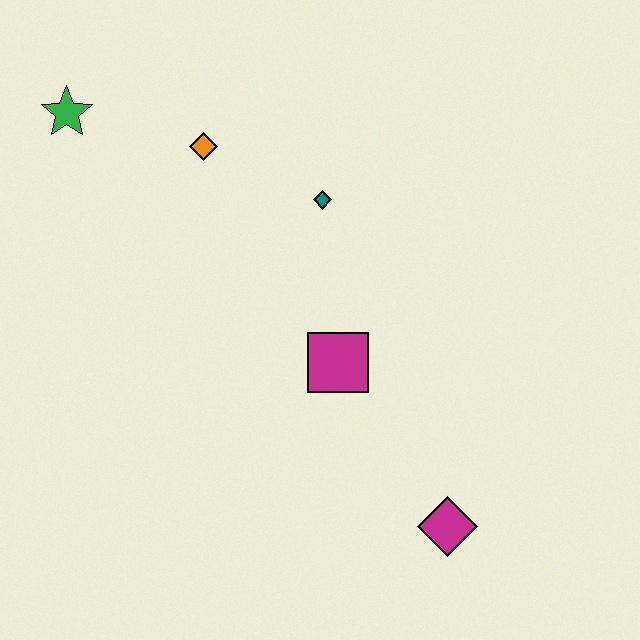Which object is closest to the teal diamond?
The orange diamond is closest to the teal diamond.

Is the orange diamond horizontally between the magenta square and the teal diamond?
No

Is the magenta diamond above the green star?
No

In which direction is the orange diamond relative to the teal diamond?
The orange diamond is to the left of the teal diamond.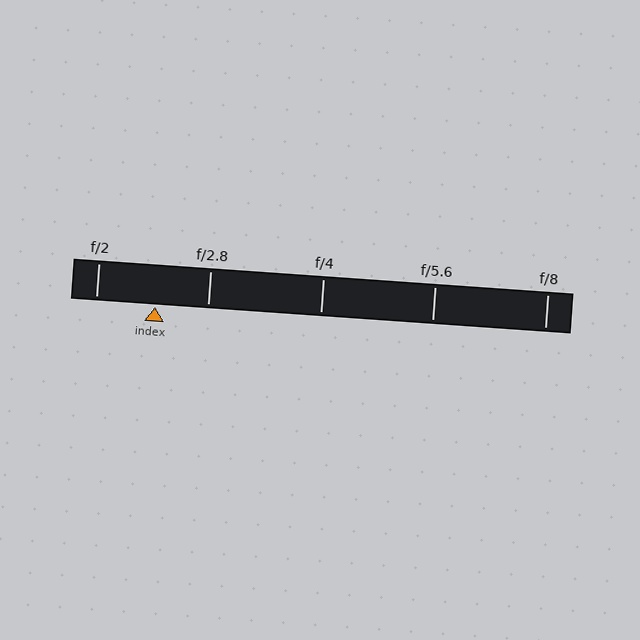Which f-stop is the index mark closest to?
The index mark is closest to f/2.8.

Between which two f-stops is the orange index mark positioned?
The index mark is between f/2 and f/2.8.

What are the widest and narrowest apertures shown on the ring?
The widest aperture shown is f/2 and the narrowest is f/8.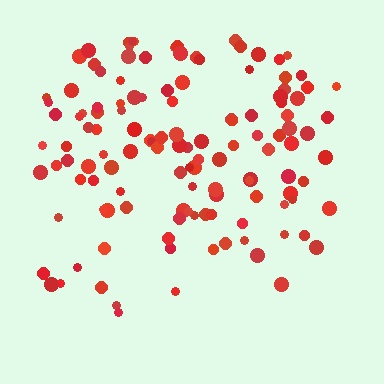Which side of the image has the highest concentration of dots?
The top.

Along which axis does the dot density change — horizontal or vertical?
Vertical.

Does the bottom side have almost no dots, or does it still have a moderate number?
Still a moderate number, just noticeably fewer than the top.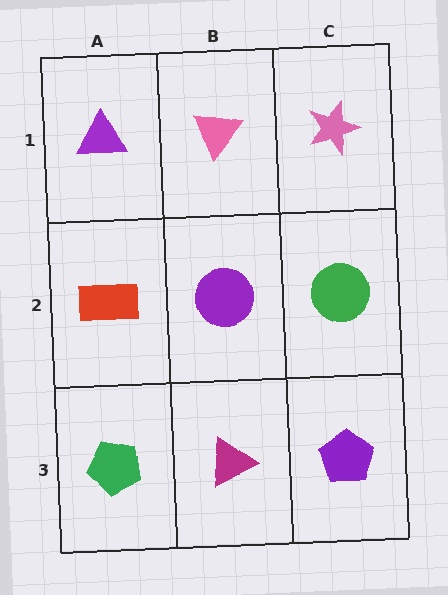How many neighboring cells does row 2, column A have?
3.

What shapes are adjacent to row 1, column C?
A green circle (row 2, column C), a pink triangle (row 1, column B).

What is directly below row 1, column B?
A purple circle.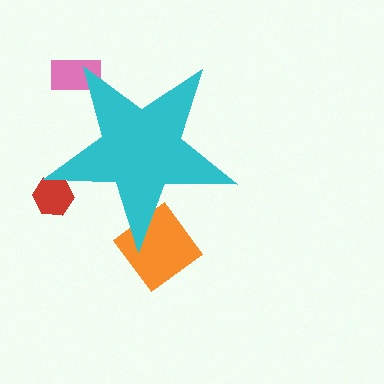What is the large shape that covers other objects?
A cyan star.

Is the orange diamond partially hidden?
Yes, the orange diamond is partially hidden behind the cyan star.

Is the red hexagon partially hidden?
Yes, the red hexagon is partially hidden behind the cyan star.